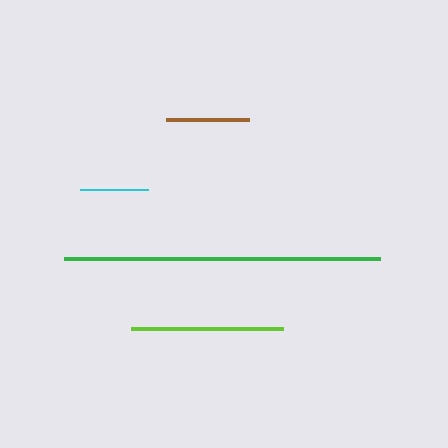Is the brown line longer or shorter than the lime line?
The lime line is longer than the brown line.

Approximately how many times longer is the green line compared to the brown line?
The green line is approximately 3.8 times the length of the brown line.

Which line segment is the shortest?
The cyan line is the shortest at approximately 68 pixels.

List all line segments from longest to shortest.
From longest to shortest: green, lime, brown, cyan.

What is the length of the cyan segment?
The cyan segment is approximately 68 pixels long.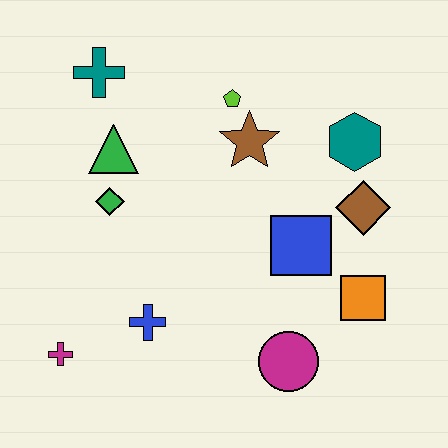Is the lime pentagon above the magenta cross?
Yes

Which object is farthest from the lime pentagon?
The magenta cross is farthest from the lime pentagon.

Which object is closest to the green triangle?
The green diamond is closest to the green triangle.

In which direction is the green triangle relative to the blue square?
The green triangle is to the left of the blue square.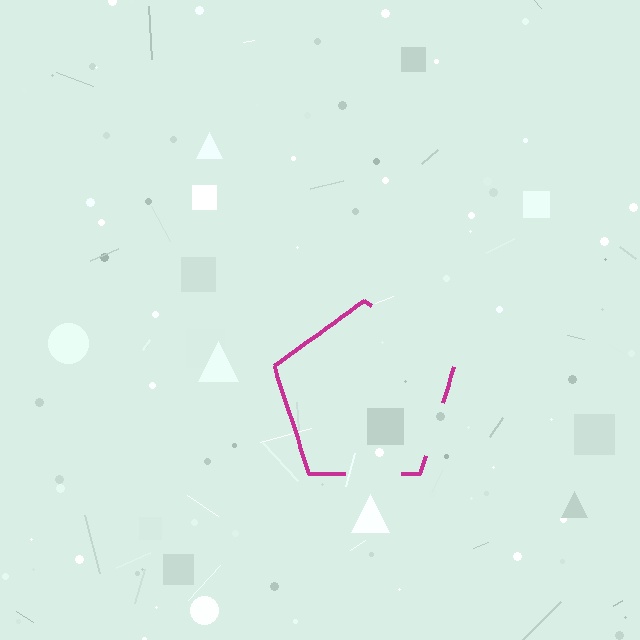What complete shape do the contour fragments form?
The contour fragments form a pentagon.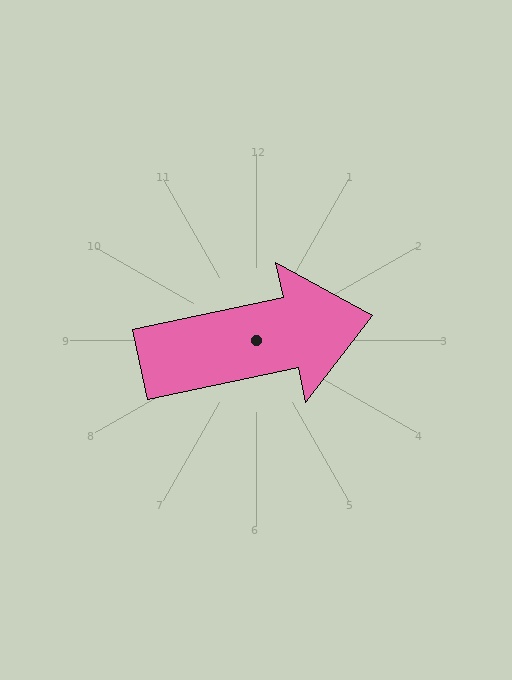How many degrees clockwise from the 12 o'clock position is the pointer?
Approximately 78 degrees.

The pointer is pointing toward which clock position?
Roughly 3 o'clock.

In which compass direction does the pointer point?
East.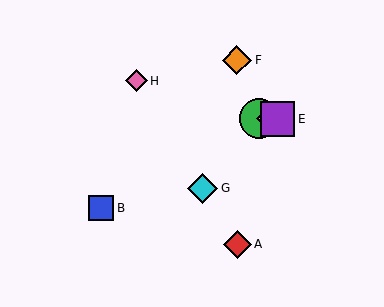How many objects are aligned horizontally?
3 objects (C, D, E) are aligned horizontally.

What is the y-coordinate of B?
Object B is at y≈208.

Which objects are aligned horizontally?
Objects C, D, E are aligned horizontally.